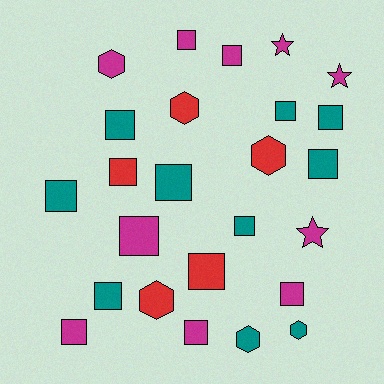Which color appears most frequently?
Magenta, with 10 objects.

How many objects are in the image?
There are 25 objects.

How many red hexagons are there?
There are 3 red hexagons.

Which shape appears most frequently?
Square, with 16 objects.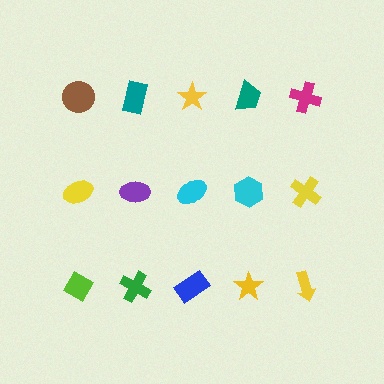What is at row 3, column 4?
A yellow star.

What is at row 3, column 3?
A blue rectangle.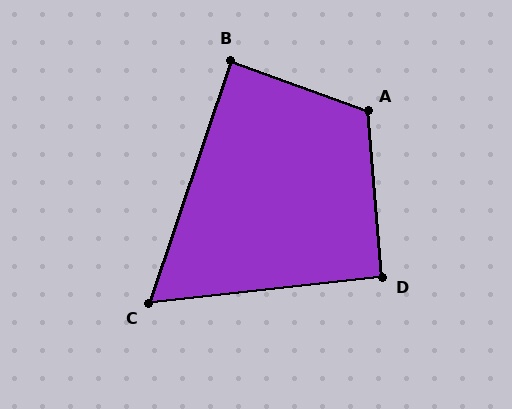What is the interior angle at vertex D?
Approximately 91 degrees (approximately right).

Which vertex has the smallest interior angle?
C, at approximately 65 degrees.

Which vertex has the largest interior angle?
A, at approximately 115 degrees.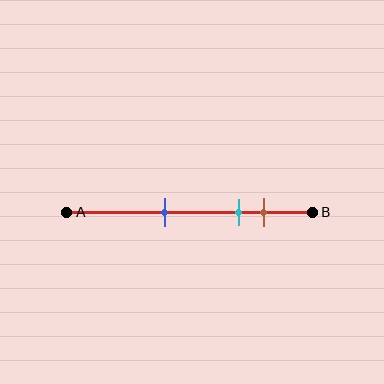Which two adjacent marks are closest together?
The cyan and brown marks are the closest adjacent pair.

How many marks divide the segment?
There are 3 marks dividing the segment.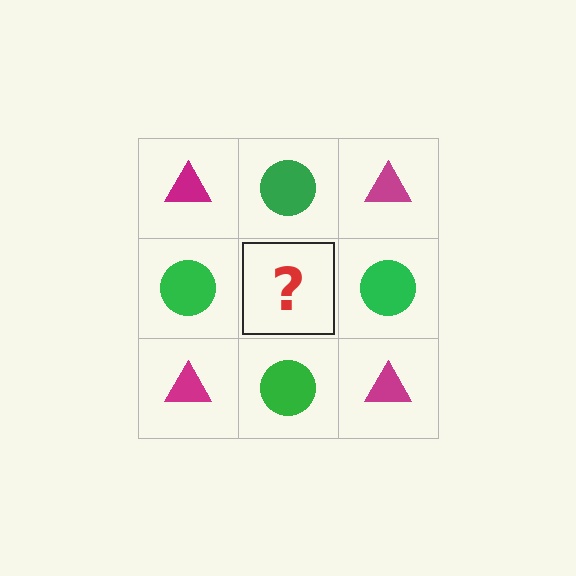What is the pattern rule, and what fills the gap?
The rule is that it alternates magenta triangle and green circle in a checkerboard pattern. The gap should be filled with a magenta triangle.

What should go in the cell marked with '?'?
The missing cell should contain a magenta triangle.